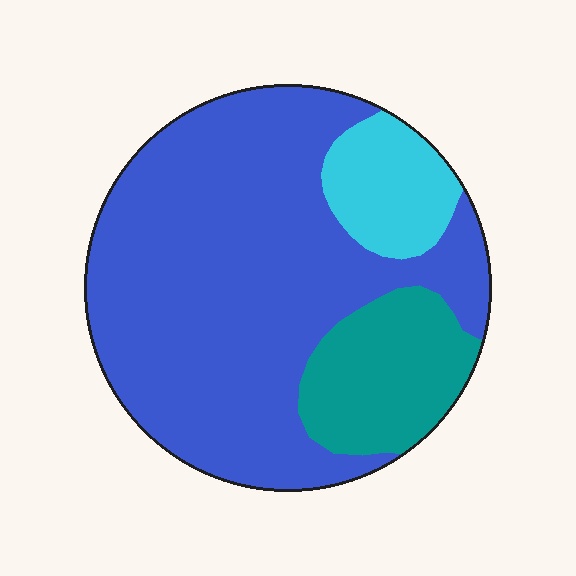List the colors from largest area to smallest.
From largest to smallest: blue, teal, cyan.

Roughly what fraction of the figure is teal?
Teal covers around 15% of the figure.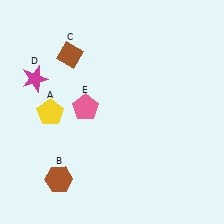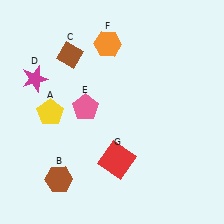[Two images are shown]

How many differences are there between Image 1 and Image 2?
There are 2 differences between the two images.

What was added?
An orange hexagon (F), a red square (G) were added in Image 2.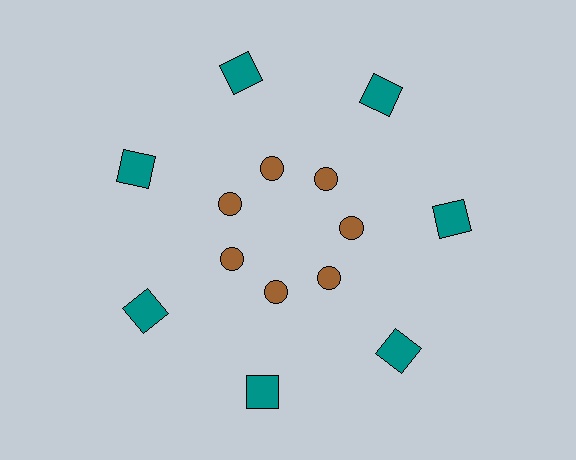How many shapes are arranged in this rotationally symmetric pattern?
There are 14 shapes, arranged in 7 groups of 2.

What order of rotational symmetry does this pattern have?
This pattern has 7-fold rotational symmetry.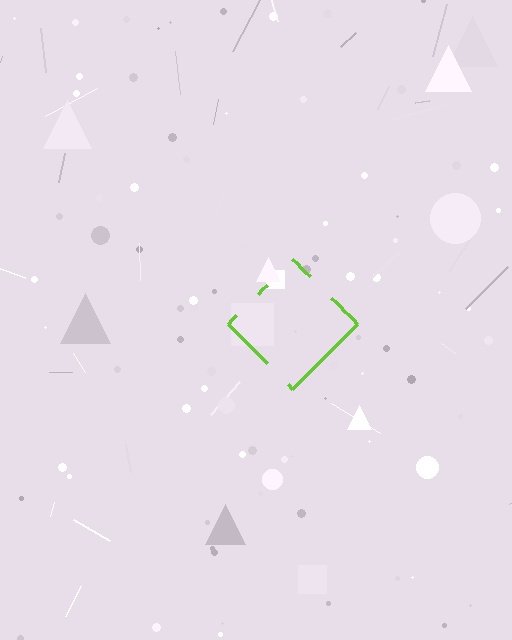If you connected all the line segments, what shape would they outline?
They would outline a diamond.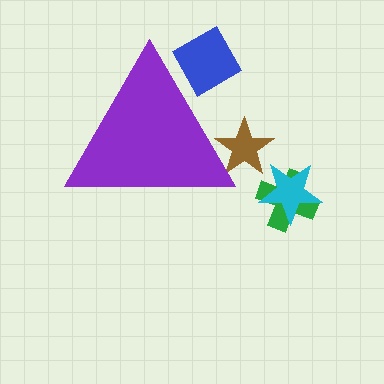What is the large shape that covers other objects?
A purple triangle.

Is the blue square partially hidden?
Yes, the blue square is partially hidden behind the purple triangle.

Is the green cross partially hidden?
No, the green cross is fully visible.